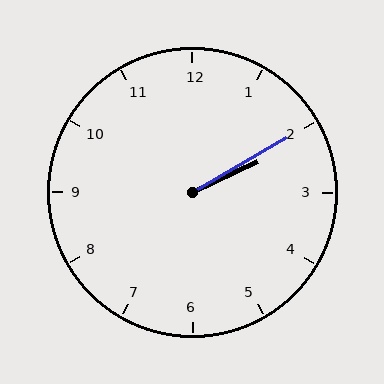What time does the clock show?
2:10.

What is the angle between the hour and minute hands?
Approximately 5 degrees.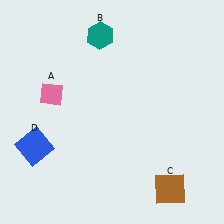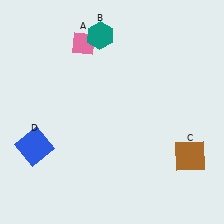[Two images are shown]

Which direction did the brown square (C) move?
The brown square (C) moved up.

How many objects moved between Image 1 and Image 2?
2 objects moved between the two images.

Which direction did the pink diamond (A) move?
The pink diamond (A) moved up.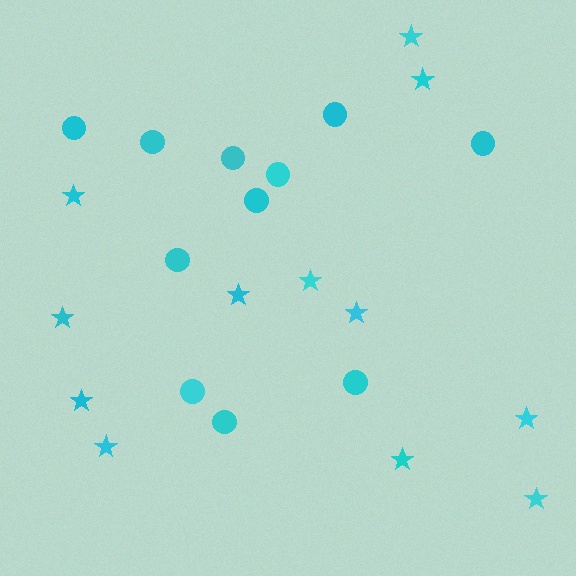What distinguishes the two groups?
There are 2 groups: one group of circles (11) and one group of stars (12).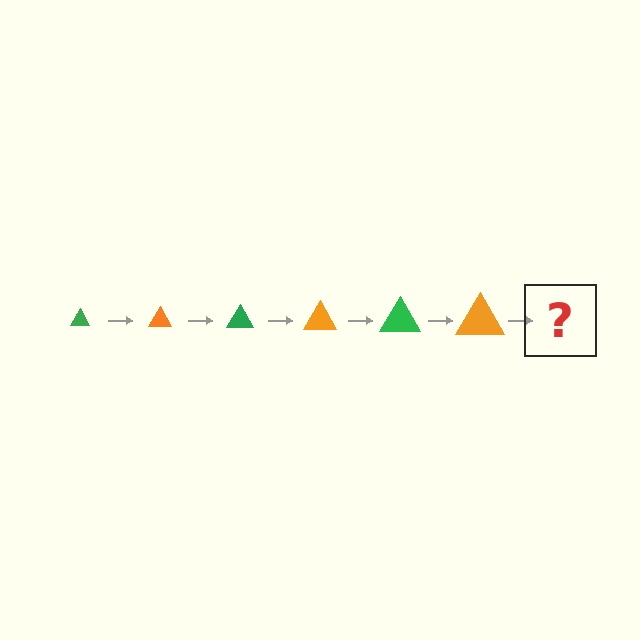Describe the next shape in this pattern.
It should be a green triangle, larger than the previous one.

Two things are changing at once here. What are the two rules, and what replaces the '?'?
The two rules are that the triangle grows larger each step and the color cycles through green and orange. The '?' should be a green triangle, larger than the previous one.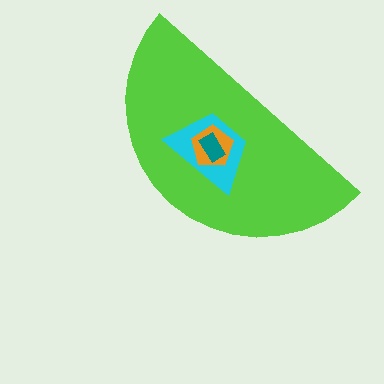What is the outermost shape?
The lime semicircle.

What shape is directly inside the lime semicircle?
The cyan trapezoid.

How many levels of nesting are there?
4.